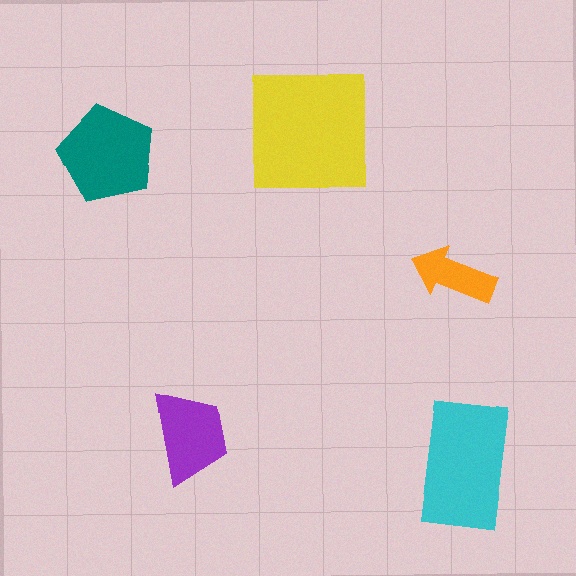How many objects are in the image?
There are 5 objects in the image.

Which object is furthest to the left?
The teal pentagon is leftmost.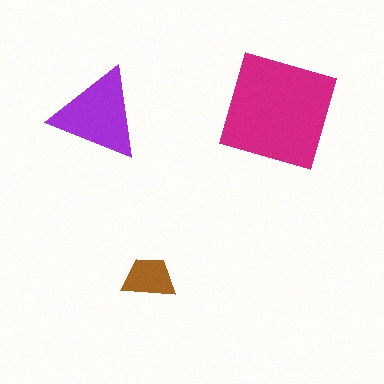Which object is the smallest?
The brown trapezoid.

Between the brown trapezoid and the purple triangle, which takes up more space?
The purple triangle.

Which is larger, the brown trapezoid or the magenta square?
The magenta square.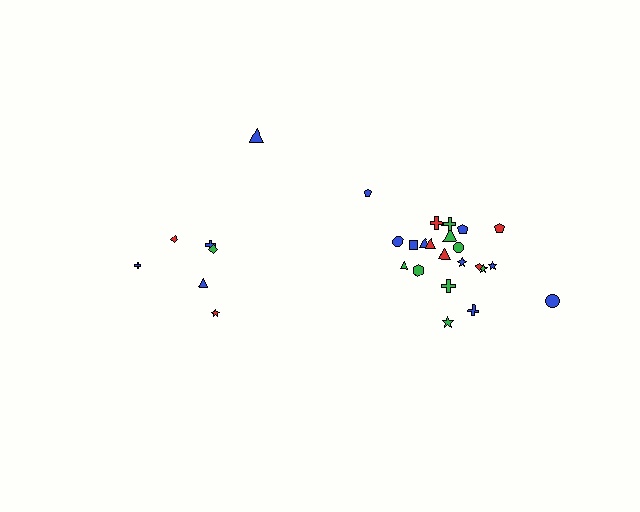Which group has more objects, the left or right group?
The right group.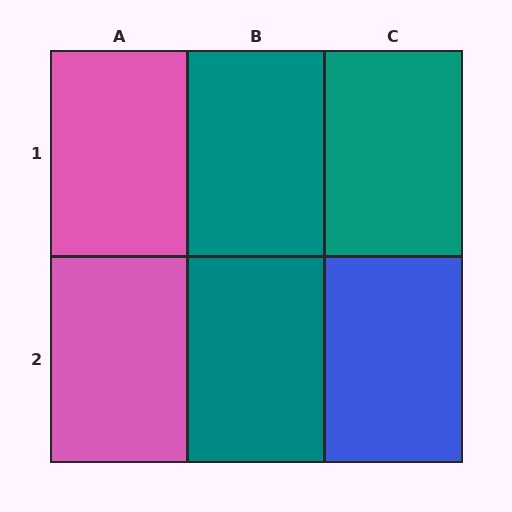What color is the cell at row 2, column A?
Pink.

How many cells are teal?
3 cells are teal.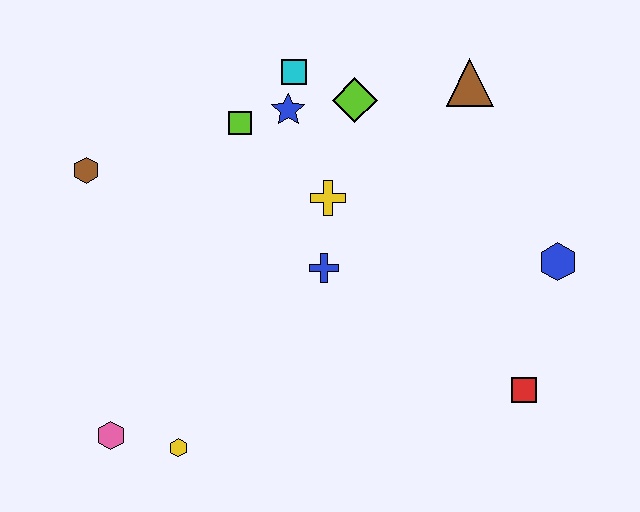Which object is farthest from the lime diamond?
The pink hexagon is farthest from the lime diamond.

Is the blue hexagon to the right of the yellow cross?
Yes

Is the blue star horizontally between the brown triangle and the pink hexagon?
Yes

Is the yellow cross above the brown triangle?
No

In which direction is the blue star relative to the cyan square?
The blue star is below the cyan square.